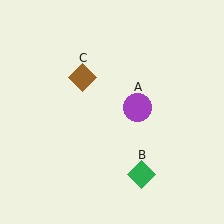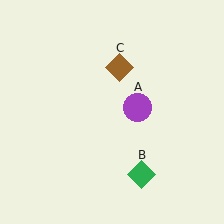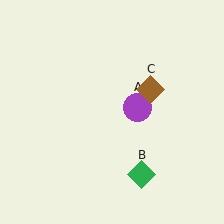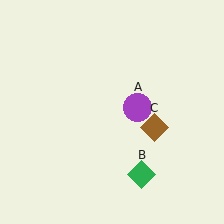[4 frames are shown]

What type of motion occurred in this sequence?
The brown diamond (object C) rotated clockwise around the center of the scene.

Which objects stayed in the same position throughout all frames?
Purple circle (object A) and green diamond (object B) remained stationary.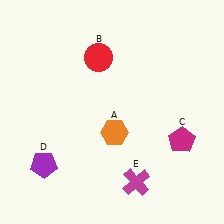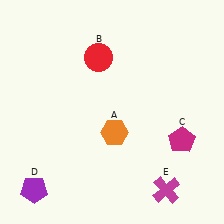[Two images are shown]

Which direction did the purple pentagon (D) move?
The purple pentagon (D) moved down.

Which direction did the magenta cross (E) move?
The magenta cross (E) moved right.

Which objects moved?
The objects that moved are: the purple pentagon (D), the magenta cross (E).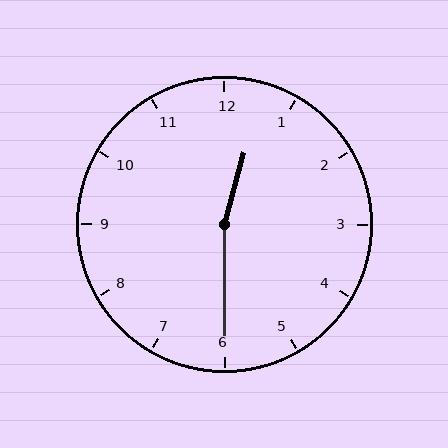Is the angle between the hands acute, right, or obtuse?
It is obtuse.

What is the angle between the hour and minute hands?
Approximately 165 degrees.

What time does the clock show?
12:30.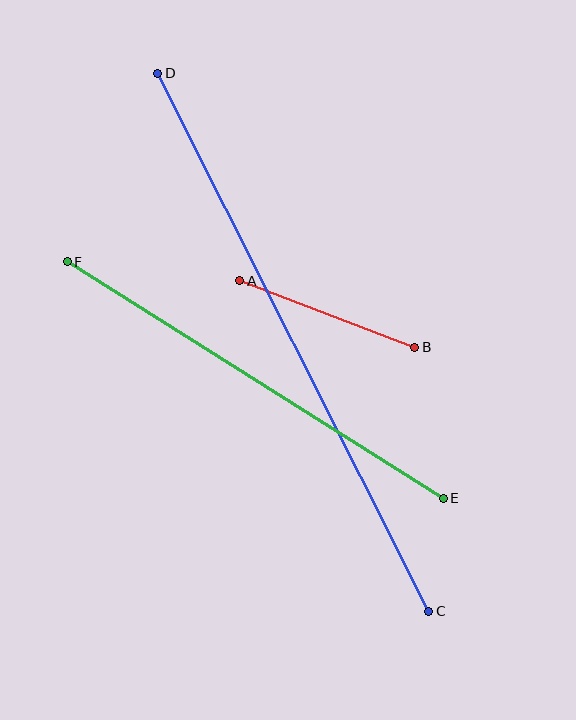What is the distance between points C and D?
The distance is approximately 603 pixels.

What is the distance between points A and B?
The distance is approximately 187 pixels.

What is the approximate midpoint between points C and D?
The midpoint is at approximately (293, 342) pixels.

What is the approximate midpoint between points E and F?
The midpoint is at approximately (255, 380) pixels.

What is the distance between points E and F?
The distance is approximately 444 pixels.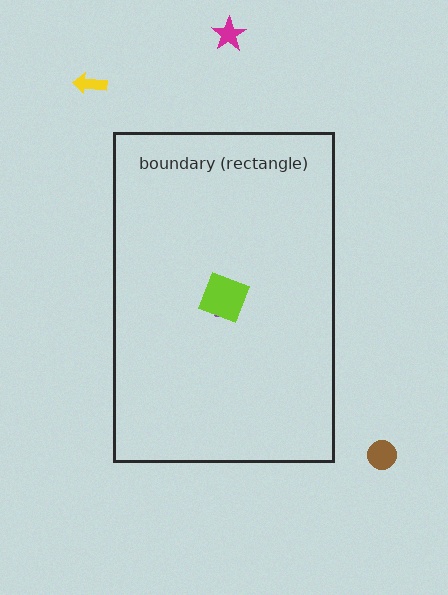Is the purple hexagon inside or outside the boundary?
Inside.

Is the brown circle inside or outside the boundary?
Outside.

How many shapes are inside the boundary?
3 inside, 3 outside.